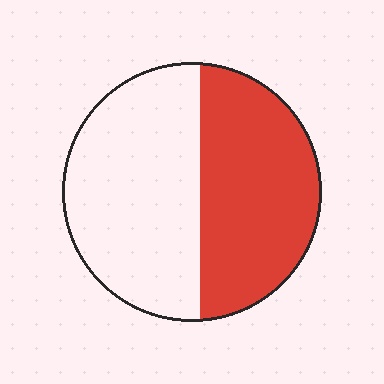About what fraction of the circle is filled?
About one half (1/2).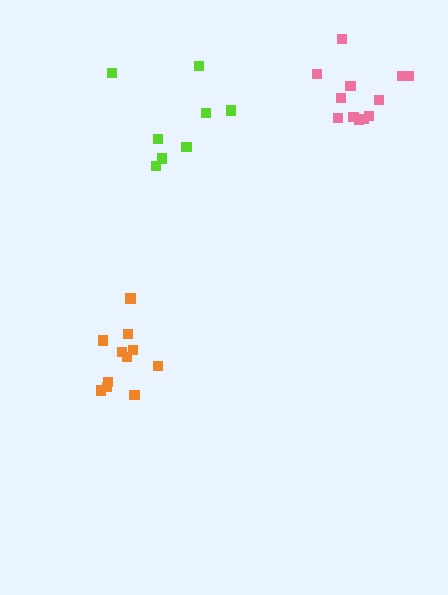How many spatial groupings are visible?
There are 3 spatial groupings.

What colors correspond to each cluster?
The clusters are colored: pink, orange, lime.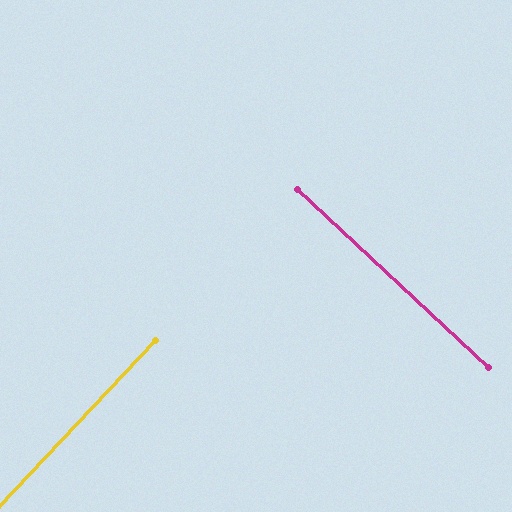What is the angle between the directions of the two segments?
Approximately 90 degrees.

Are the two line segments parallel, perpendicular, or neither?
Perpendicular — they meet at approximately 90°.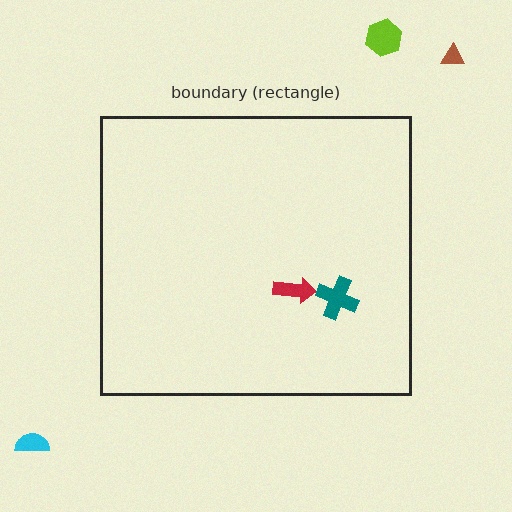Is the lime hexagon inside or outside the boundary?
Outside.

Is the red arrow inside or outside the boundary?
Inside.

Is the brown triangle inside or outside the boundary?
Outside.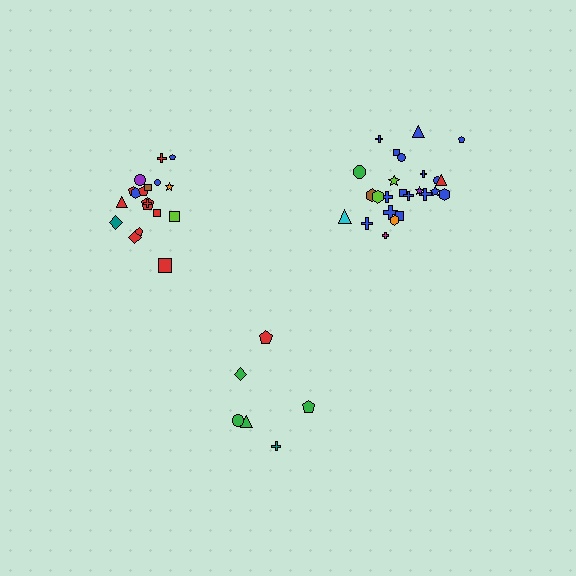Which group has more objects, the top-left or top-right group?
The top-right group.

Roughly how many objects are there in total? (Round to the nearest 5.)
Roughly 50 objects in total.